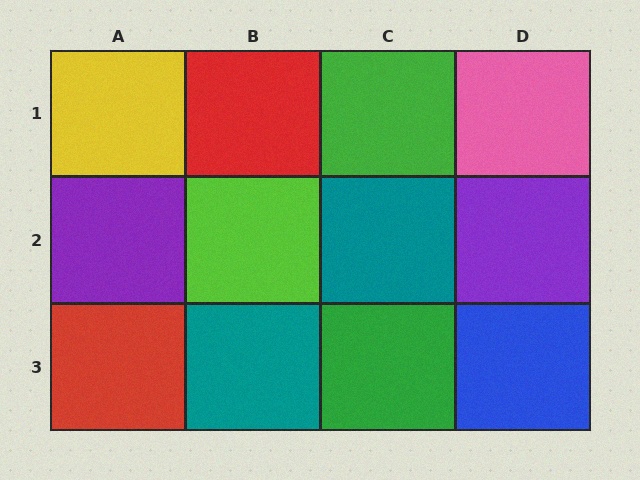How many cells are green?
2 cells are green.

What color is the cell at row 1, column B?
Red.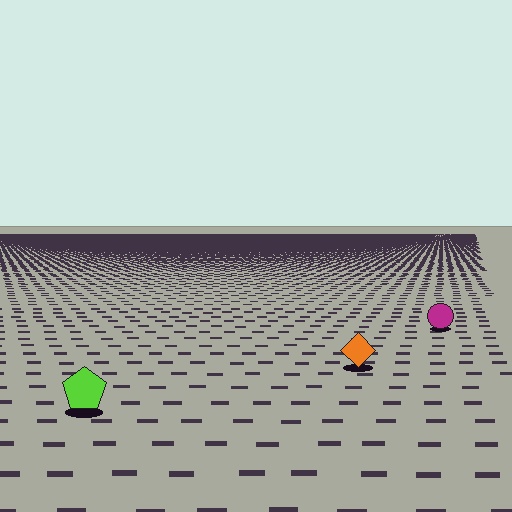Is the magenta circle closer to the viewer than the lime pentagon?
No. The lime pentagon is closer — you can tell from the texture gradient: the ground texture is coarser near it.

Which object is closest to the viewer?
The lime pentagon is closest. The texture marks near it are larger and more spread out.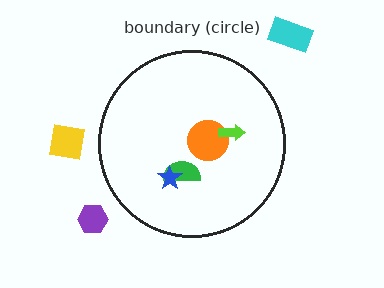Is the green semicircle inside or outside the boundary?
Inside.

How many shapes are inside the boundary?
4 inside, 3 outside.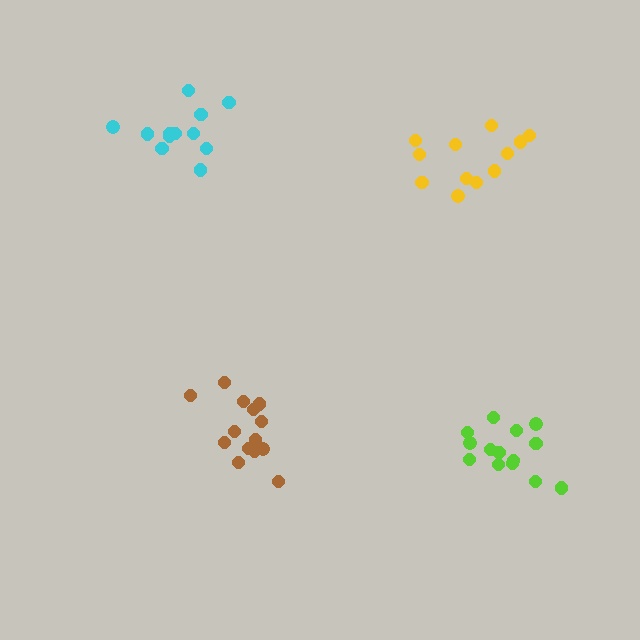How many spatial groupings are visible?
There are 4 spatial groupings.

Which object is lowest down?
The lime cluster is bottommost.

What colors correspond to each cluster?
The clusters are colored: brown, lime, cyan, yellow.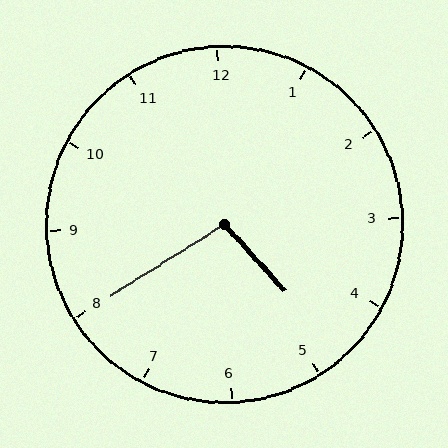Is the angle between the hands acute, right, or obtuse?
It is obtuse.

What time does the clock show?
4:40.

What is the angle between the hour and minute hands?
Approximately 100 degrees.